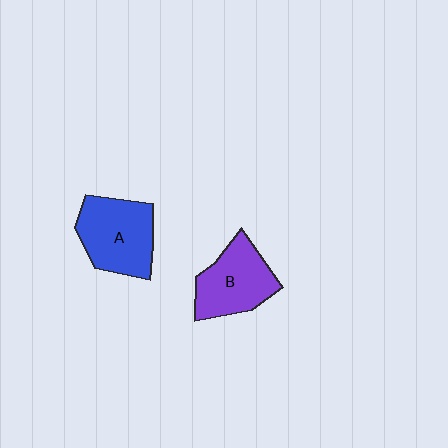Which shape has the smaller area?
Shape B (purple).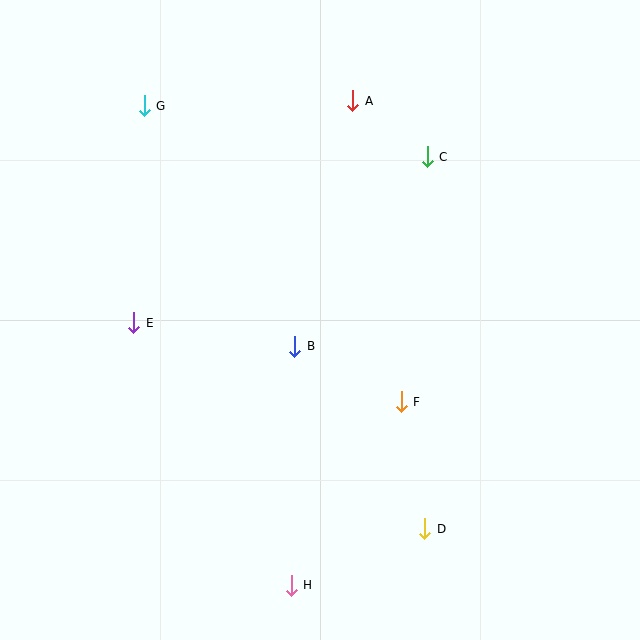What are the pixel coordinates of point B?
Point B is at (295, 346).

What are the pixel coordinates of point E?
Point E is at (133, 323).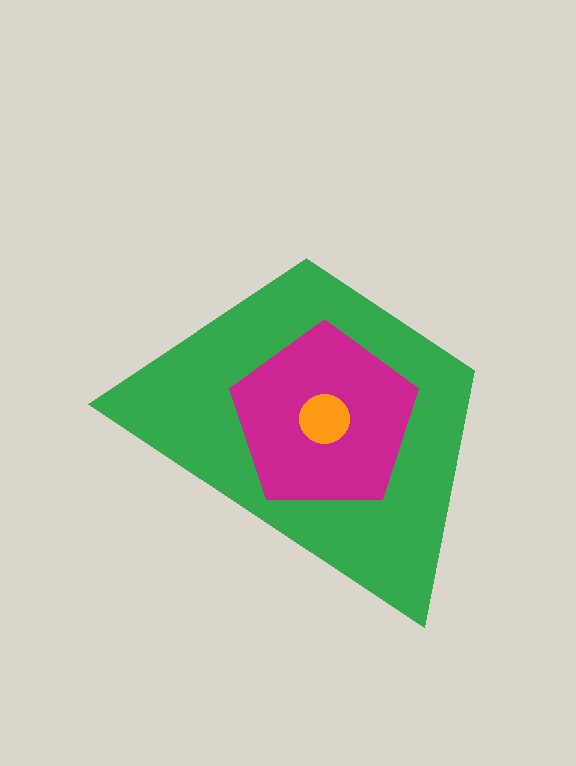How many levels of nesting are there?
3.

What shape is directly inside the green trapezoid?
The magenta pentagon.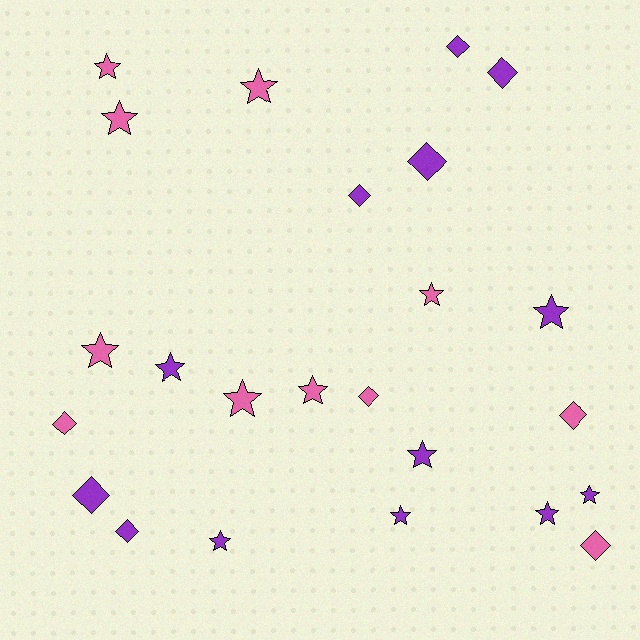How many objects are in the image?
There are 24 objects.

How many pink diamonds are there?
There are 4 pink diamonds.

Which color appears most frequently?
Purple, with 13 objects.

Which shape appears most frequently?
Star, with 14 objects.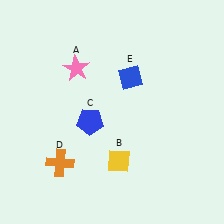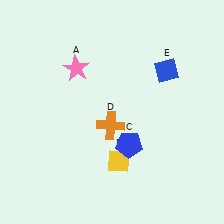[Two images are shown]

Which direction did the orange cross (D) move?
The orange cross (D) moved right.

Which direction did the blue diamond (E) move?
The blue diamond (E) moved right.